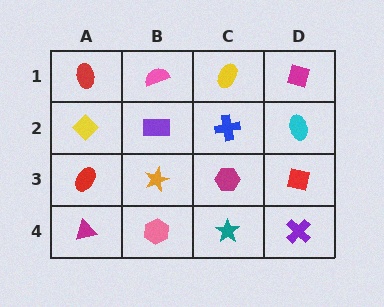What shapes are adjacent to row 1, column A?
A yellow diamond (row 2, column A), a pink semicircle (row 1, column B).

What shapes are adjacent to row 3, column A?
A yellow diamond (row 2, column A), a magenta triangle (row 4, column A), an orange star (row 3, column B).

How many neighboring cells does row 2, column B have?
4.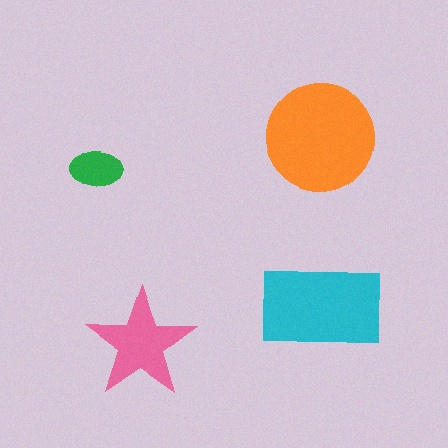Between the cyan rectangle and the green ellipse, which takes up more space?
The cyan rectangle.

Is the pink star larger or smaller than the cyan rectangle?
Smaller.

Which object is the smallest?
The green ellipse.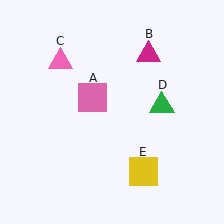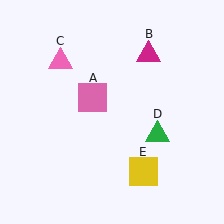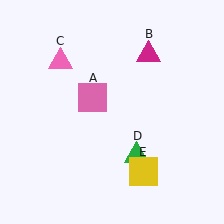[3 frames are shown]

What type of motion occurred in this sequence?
The green triangle (object D) rotated clockwise around the center of the scene.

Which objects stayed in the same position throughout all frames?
Pink square (object A) and magenta triangle (object B) and pink triangle (object C) and yellow square (object E) remained stationary.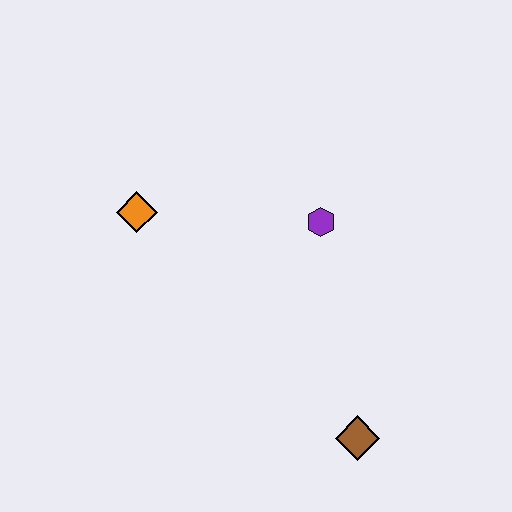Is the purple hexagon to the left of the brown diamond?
Yes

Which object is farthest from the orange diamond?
The brown diamond is farthest from the orange diamond.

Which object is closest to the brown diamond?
The purple hexagon is closest to the brown diamond.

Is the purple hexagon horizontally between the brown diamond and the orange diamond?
Yes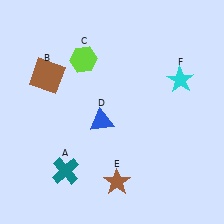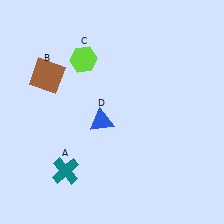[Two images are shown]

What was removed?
The cyan star (F), the brown star (E) were removed in Image 2.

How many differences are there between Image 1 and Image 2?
There are 2 differences between the two images.